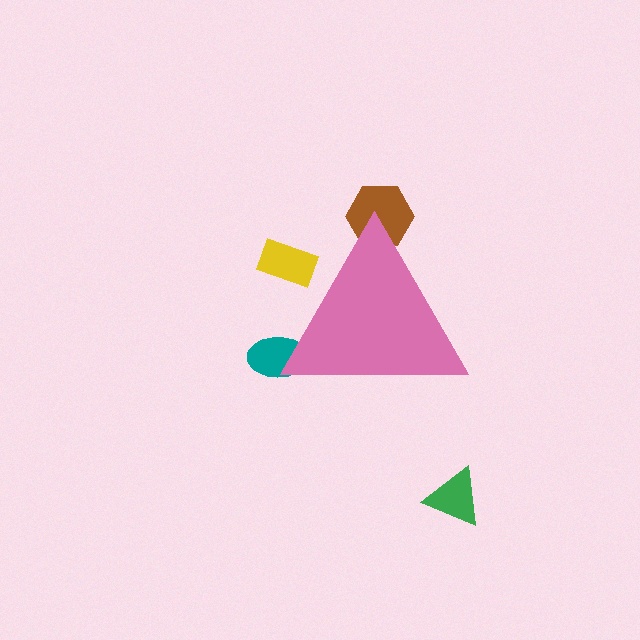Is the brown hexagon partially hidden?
Yes, the brown hexagon is partially hidden behind the pink triangle.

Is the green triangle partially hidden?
No, the green triangle is fully visible.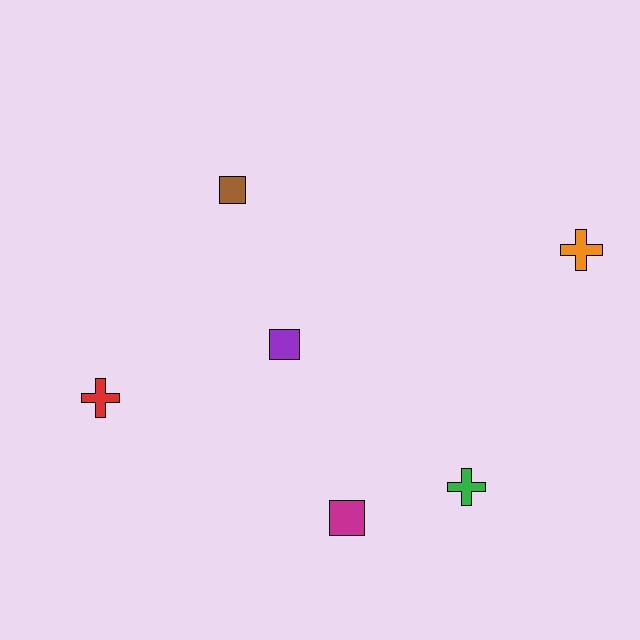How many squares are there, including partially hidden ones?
There are 3 squares.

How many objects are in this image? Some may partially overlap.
There are 6 objects.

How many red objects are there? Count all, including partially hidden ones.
There is 1 red object.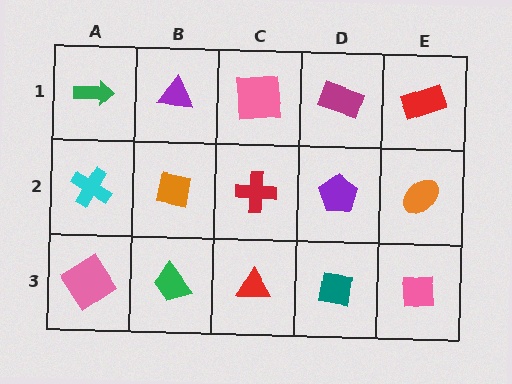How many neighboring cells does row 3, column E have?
2.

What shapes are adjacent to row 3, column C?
A red cross (row 2, column C), a green trapezoid (row 3, column B), a teal square (row 3, column D).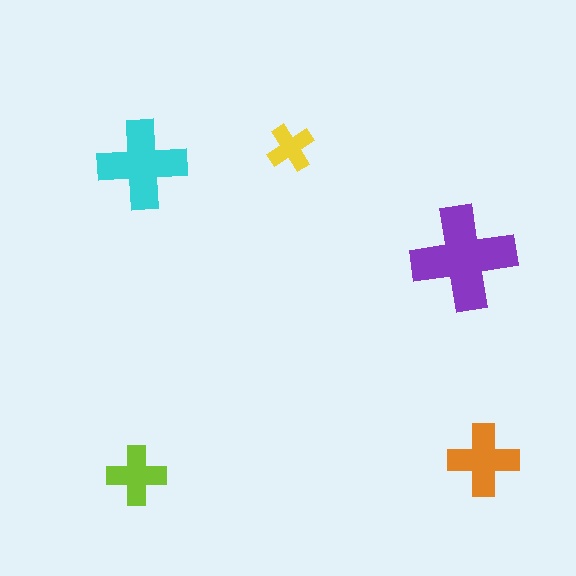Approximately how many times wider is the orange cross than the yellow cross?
About 1.5 times wider.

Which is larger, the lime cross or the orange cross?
The orange one.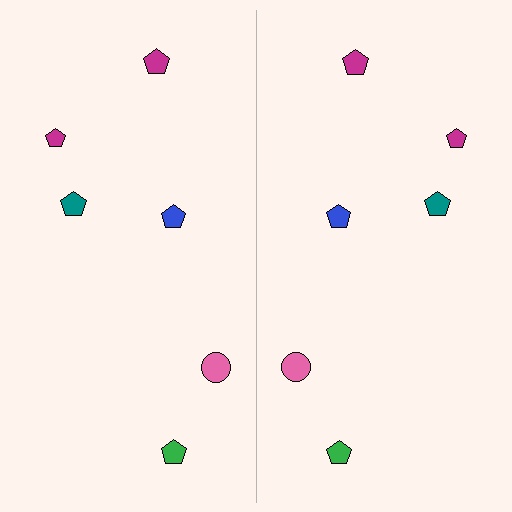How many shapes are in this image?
There are 12 shapes in this image.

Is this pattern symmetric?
Yes, this pattern has bilateral (reflection) symmetry.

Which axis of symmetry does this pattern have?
The pattern has a vertical axis of symmetry running through the center of the image.